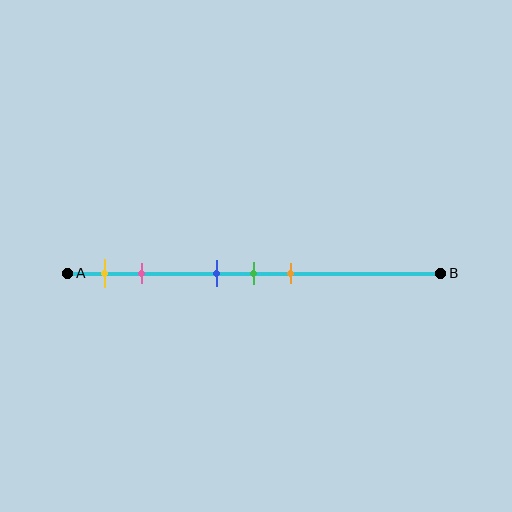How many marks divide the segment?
There are 5 marks dividing the segment.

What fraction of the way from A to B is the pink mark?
The pink mark is approximately 20% (0.2) of the way from A to B.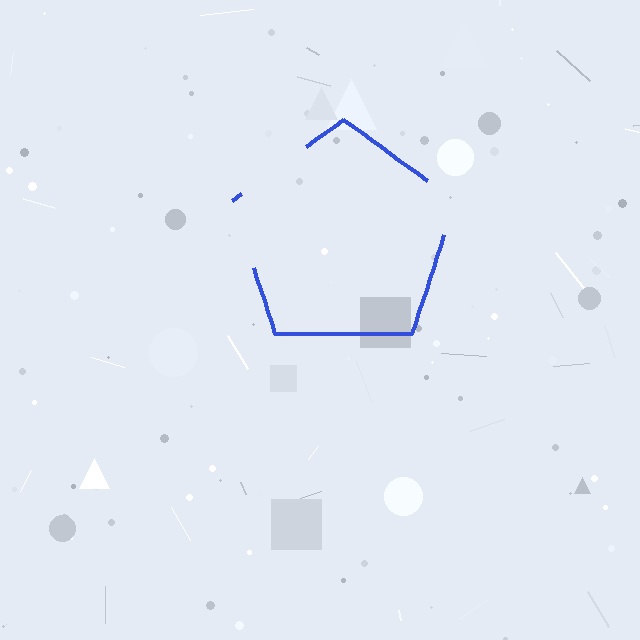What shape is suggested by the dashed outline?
The dashed outline suggests a pentagon.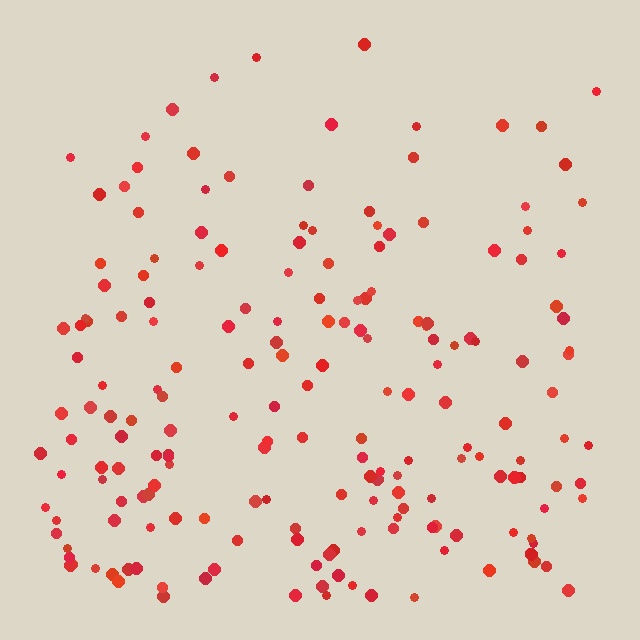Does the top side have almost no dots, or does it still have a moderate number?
Still a moderate number, just noticeably fewer than the bottom.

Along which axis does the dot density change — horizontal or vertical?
Vertical.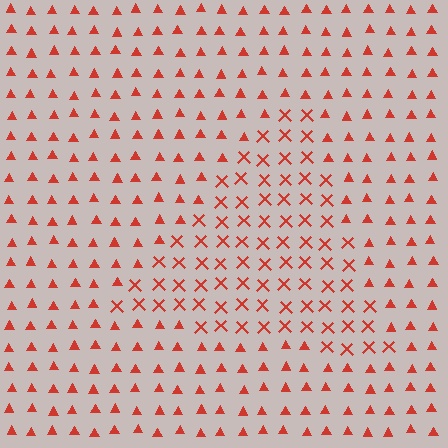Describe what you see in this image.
The image is filled with small red elements arranged in a uniform grid. A triangle-shaped region contains X marks, while the surrounding area contains triangles. The boundary is defined purely by the change in element shape.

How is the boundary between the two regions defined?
The boundary is defined by a change in element shape: X marks inside vs. triangles outside. All elements share the same color and spacing.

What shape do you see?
I see a triangle.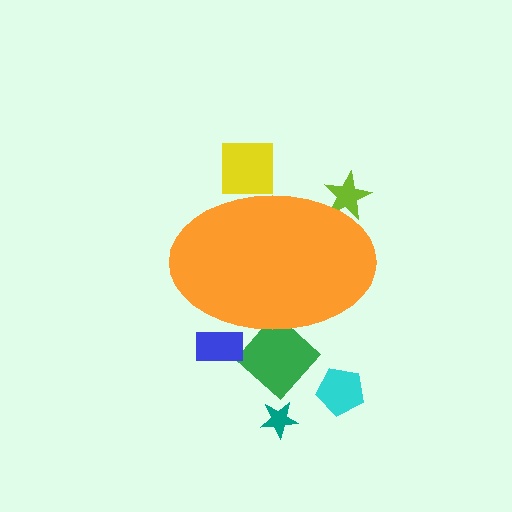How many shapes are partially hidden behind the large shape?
4 shapes are partially hidden.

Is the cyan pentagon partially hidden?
No, the cyan pentagon is fully visible.